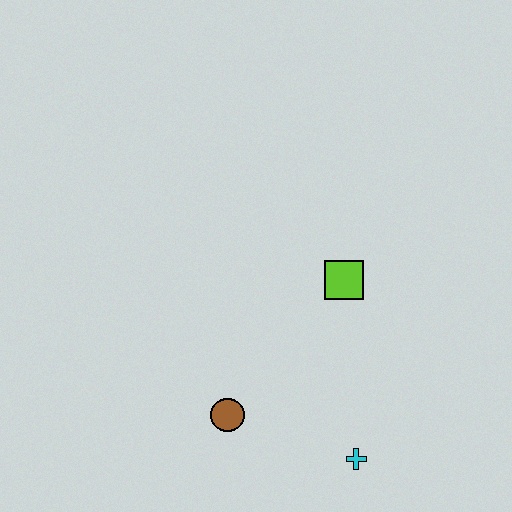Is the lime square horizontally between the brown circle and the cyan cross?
Yes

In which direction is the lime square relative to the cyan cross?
The lime square is above the cyan cross.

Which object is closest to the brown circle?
The cyan cross is closest to the brown circle.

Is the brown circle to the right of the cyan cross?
No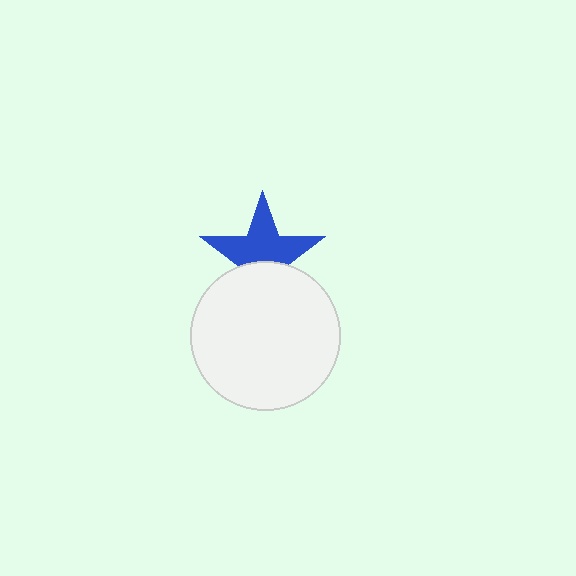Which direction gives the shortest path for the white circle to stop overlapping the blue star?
Moving down gives the shortest separation.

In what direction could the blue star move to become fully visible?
The blue star could move up. That would shift it out from behind the white circle entirely.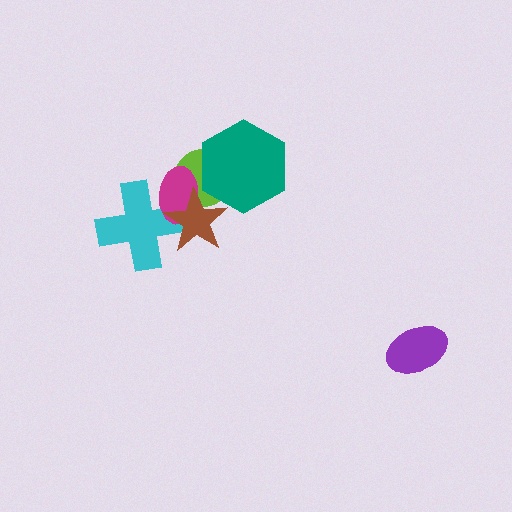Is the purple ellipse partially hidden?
No, no other shape covers it.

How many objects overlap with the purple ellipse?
0 objects overlap with the purple ellipse.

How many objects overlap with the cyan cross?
2 objects overlap with the cyan cross.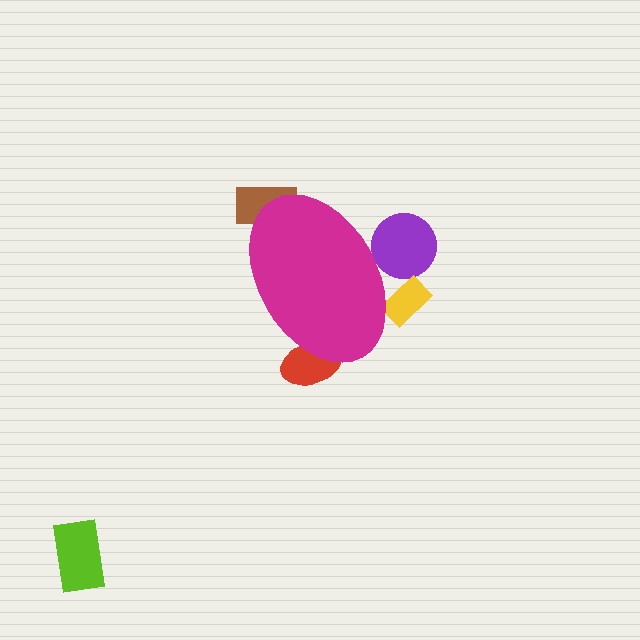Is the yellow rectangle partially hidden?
Yes, the yellow rectangle is partially hidden behind the magenta ellipse.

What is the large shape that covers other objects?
A magenta ellipse.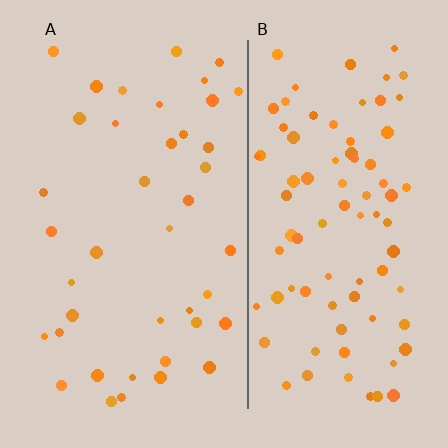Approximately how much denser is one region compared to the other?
Approximately 2.2× — region B over region A.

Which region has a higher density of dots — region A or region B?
B (the right).